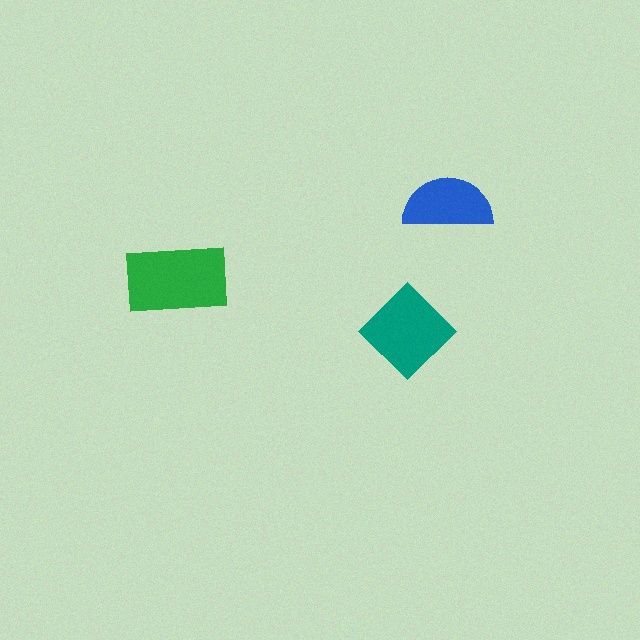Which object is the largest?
The green rectangle.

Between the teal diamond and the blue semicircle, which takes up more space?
The teal diamond.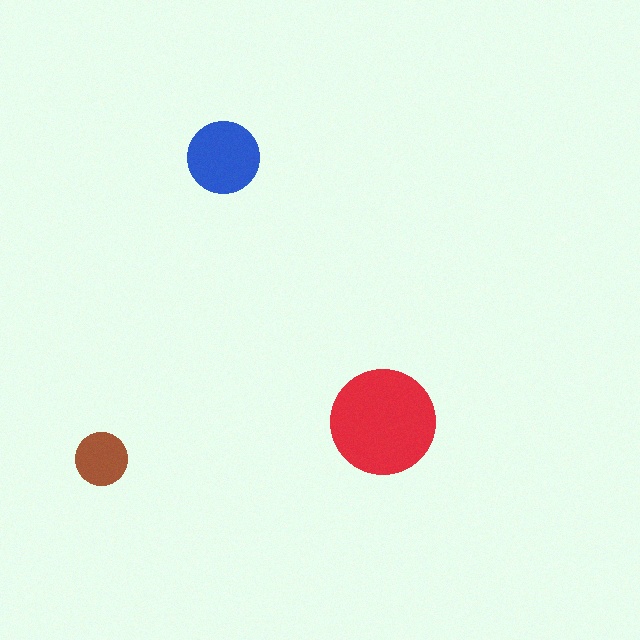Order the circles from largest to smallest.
the red one, the blue one, the brown one.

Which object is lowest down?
The brown circle is bottommost.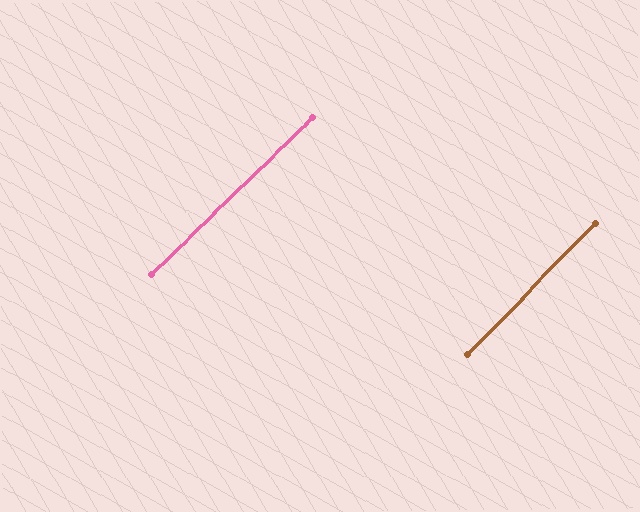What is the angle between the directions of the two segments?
Approximately 2 degrees.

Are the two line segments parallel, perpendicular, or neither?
Parallel — their directions differ by only 1.7°.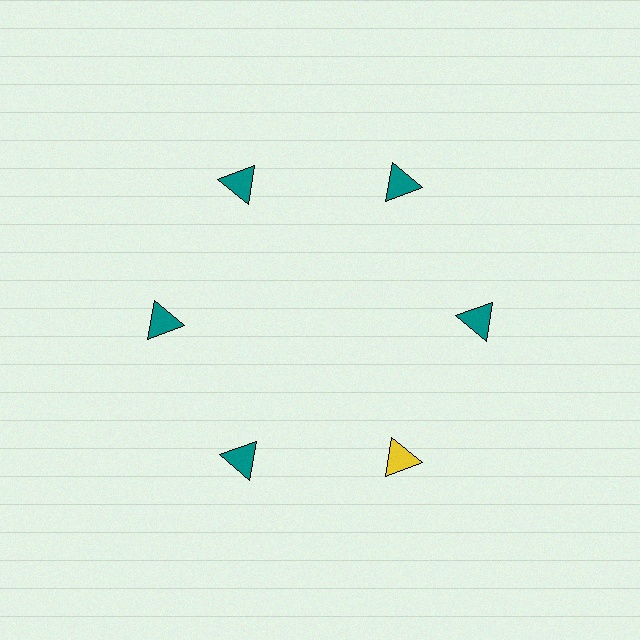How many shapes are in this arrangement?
There are 6 shapes arranged in a ring pattern.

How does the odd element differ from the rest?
It has a different color: yellow instead of teal.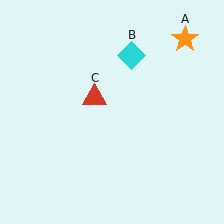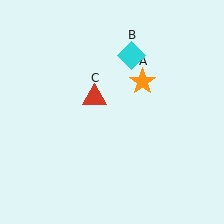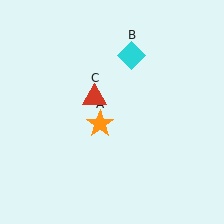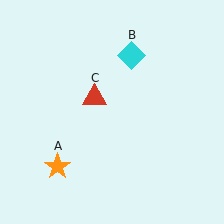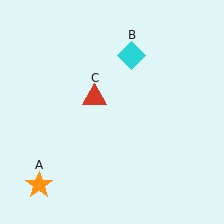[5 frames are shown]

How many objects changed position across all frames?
1 object changed position: orange star (object A).